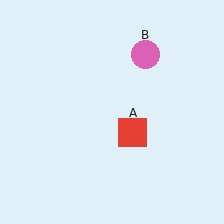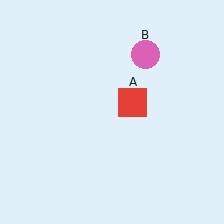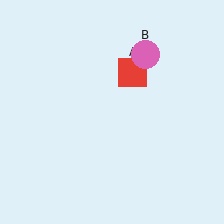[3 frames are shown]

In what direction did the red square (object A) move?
The red square (object A) moved up.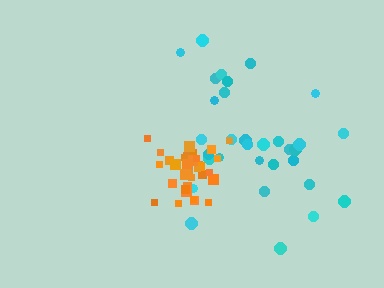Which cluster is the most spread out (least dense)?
Cyan.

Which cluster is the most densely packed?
Orange.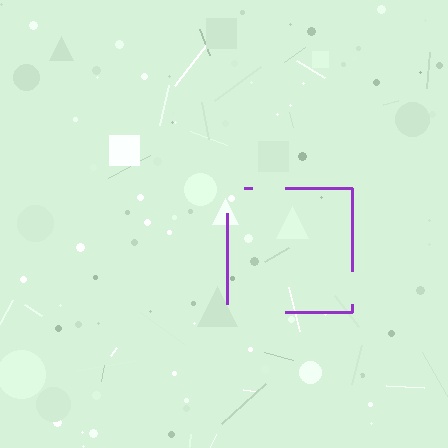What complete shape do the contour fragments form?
The contour fragments form a square.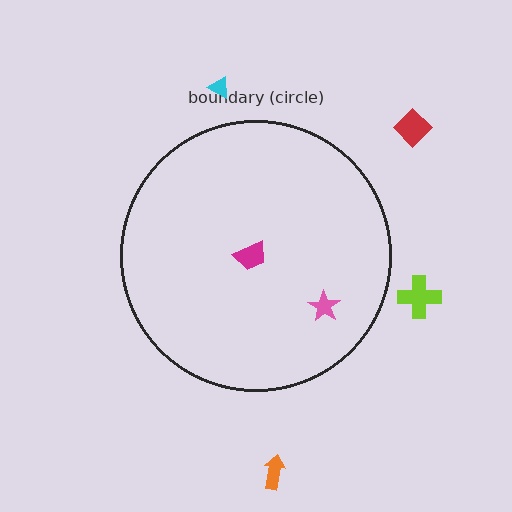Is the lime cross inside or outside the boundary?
Outside.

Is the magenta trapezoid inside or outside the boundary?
Inside.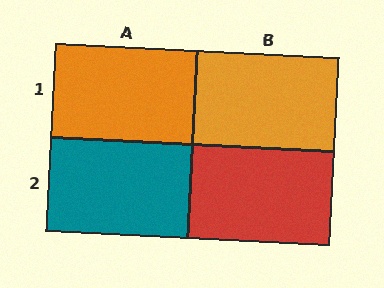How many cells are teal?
1 cell is teal.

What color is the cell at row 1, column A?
Orange.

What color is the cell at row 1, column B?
Orange.